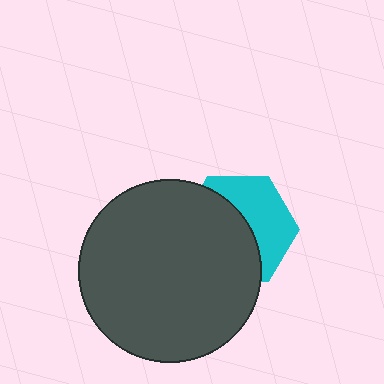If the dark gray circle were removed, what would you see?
You would see the complete cyan hexagon.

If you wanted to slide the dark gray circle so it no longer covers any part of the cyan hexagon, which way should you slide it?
Slide it left — that is the most direct way to separate the two shapes.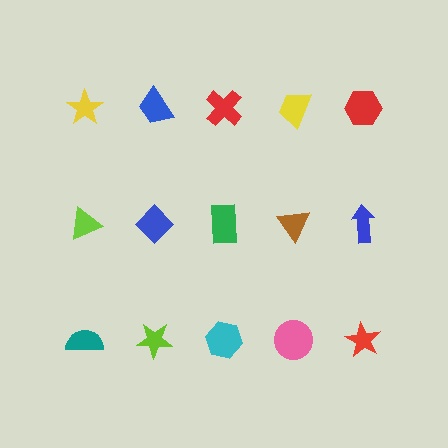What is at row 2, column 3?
A green rectangle.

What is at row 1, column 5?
A red hexagon.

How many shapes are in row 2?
5 shapes.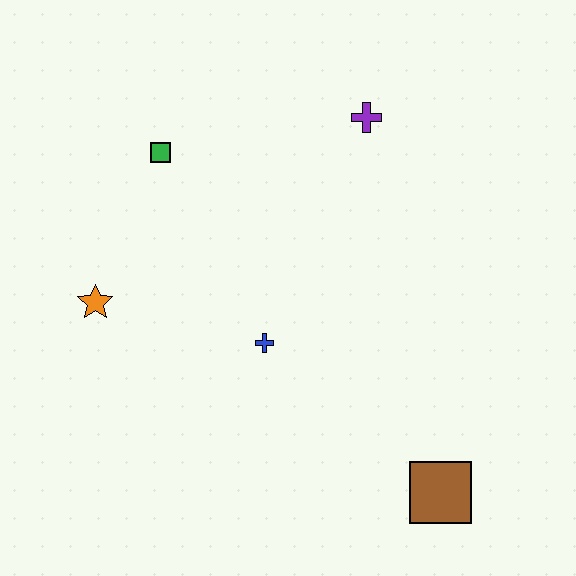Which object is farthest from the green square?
The brown square is farthest from the green square.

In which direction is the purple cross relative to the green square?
The purple cross is to the right of the green square.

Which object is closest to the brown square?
The blue cross is closest to the brown square.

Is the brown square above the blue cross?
No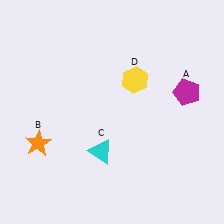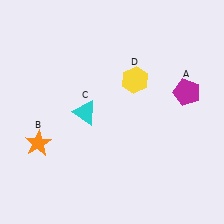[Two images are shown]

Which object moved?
The cyan triangle (C) moved up.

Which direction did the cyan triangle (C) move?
The cyan triangle (C) moved up.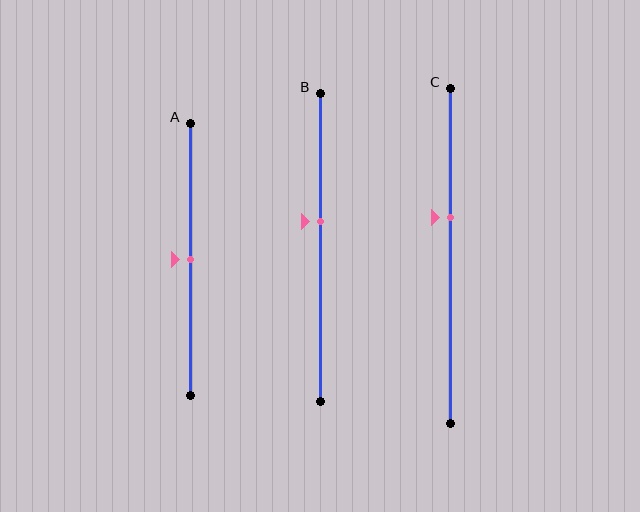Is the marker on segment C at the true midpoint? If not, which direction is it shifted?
No, the marker on segment C is shifted upward by about 12% of the segment length.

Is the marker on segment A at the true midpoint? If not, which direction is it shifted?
Yes, the marker on segment A is at the true midpoint.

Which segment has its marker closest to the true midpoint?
Segment A has its marker closest to the true midpoint.